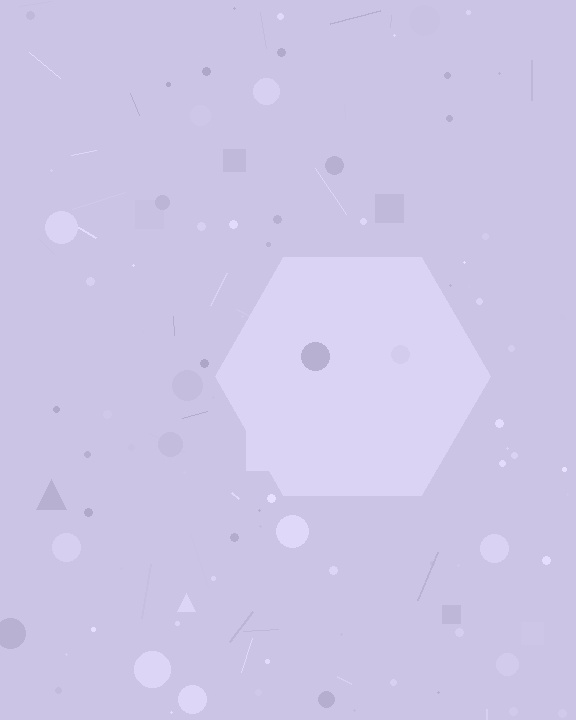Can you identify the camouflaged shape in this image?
The camouflaged shape is a hexagon.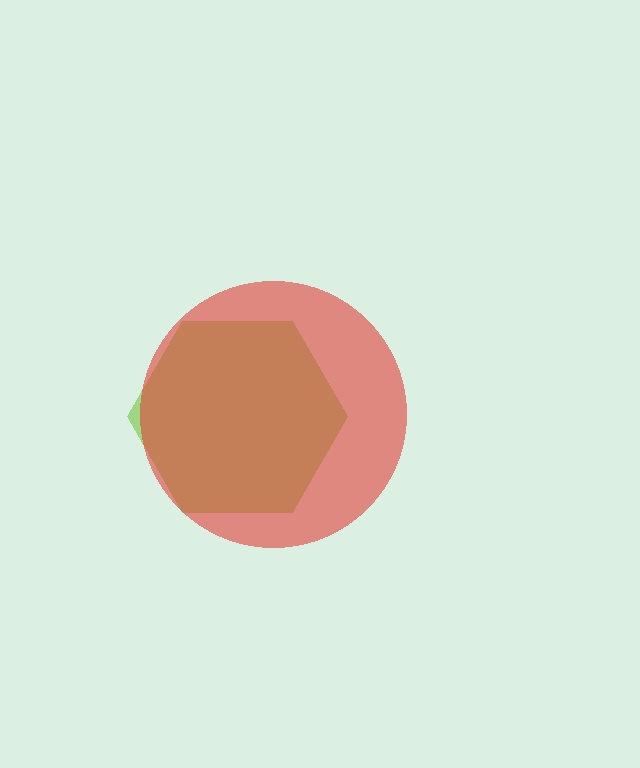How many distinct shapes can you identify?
There are 2 distinct shapes: a lime hexagon, a red circle.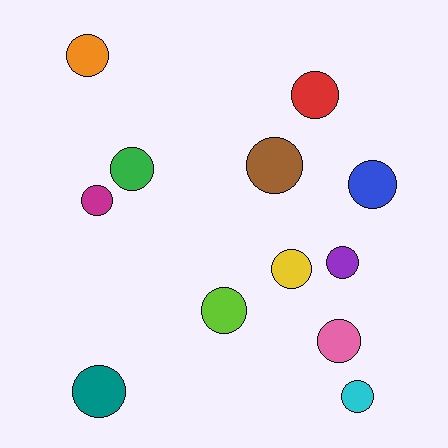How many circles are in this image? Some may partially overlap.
There are 12 circles.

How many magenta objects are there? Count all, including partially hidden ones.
There is 1 magenta object.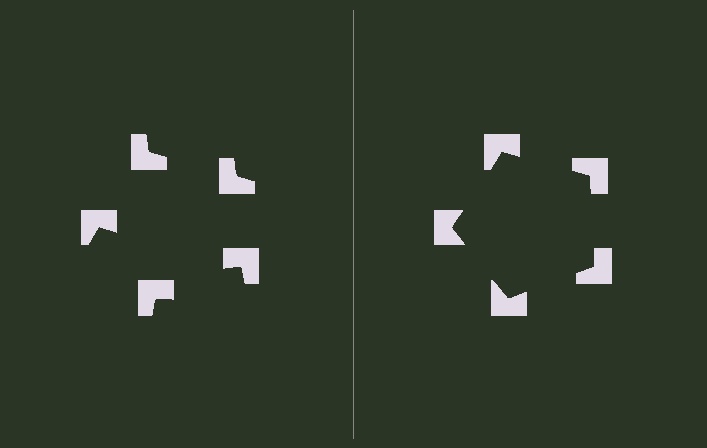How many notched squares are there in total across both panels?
10 — 5 on each side.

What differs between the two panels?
The notched squares are positioned identically on both sides; only the wedge orientations differ. On the right they align to a pentagon; on the left they are misaligned.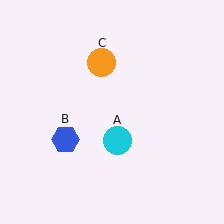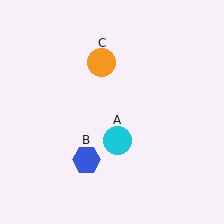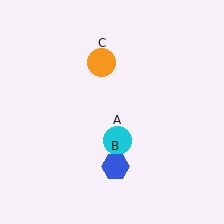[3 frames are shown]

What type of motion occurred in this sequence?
The blue hexagon (object B) rotated counterclockwise around the center of the scene.